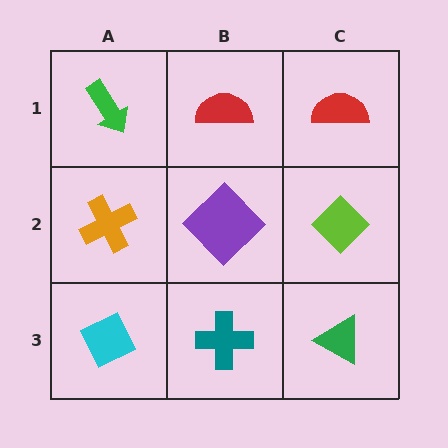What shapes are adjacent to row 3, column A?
An orange cross (row 2, column A), a teal cross (row 3, column B).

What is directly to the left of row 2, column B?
An orange cross.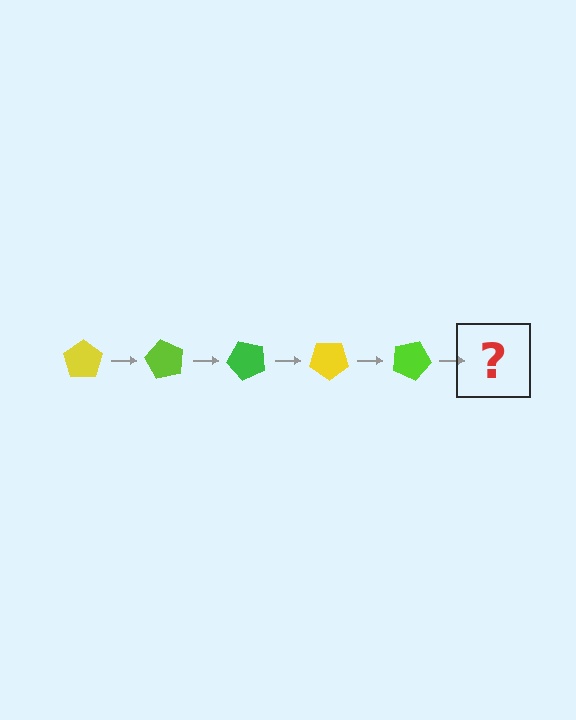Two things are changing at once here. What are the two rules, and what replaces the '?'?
The two rules are that it rotates 60 degrees each step and the color cycles through yellow, lime, and green. The '?' should be a green pentagon, rotated 300 degrees from the start.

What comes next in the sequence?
The next element should be a green pentagon, rotated 300 degrees from the start.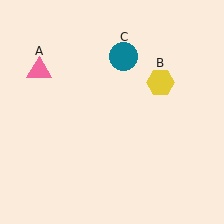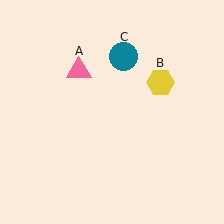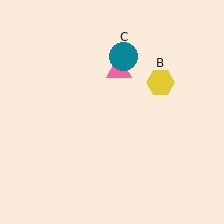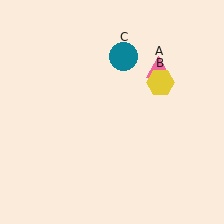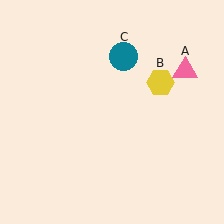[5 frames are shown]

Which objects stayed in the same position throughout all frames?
Yellow hexagon (object B) and teal circle (object C) remained stationary.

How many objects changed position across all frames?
1 object changed position: pink triangle (object A).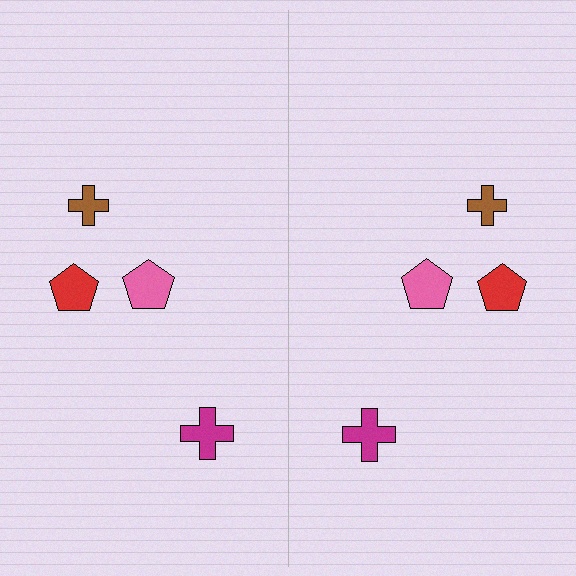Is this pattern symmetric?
Yes, this pattern has bilateral (reflection) symmetry.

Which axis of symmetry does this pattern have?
The pattern has a vertical axis of symmetry running through the center of the image.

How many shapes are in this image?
There are 8 shapes in this image.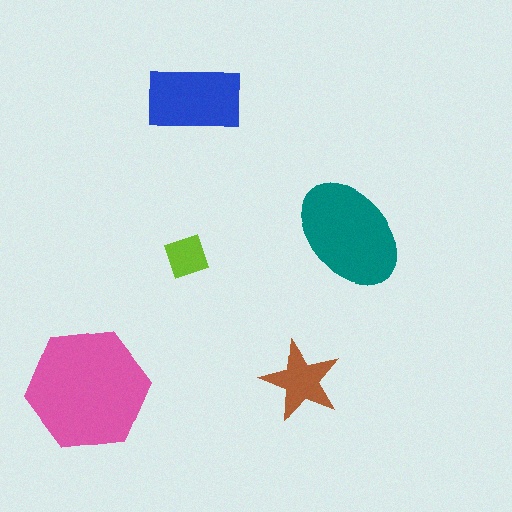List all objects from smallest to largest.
The lime diamond, the brown star, the blue rectangle, the teal ellipse, the pink hexagon.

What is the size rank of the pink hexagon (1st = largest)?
1st.